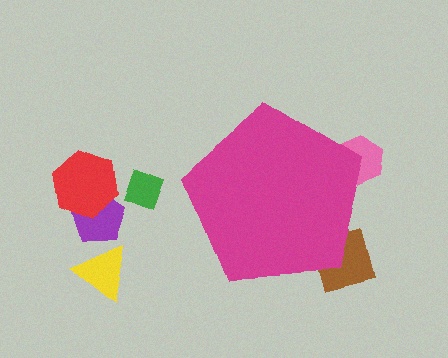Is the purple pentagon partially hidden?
No, the purple pentagon is fully visible.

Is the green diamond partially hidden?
No, the green diamond is fully visible.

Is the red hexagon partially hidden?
No, the red hexagon is fully visible.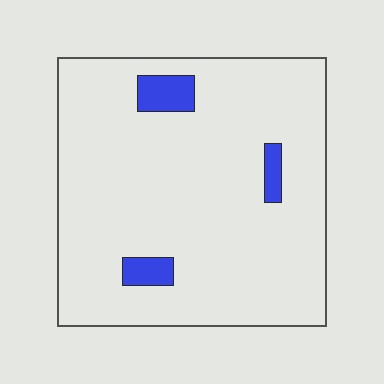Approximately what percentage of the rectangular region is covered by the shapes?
Approximately 5%.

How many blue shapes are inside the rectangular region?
3.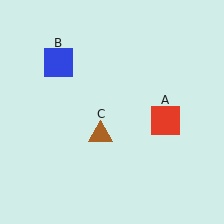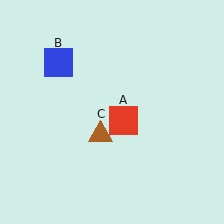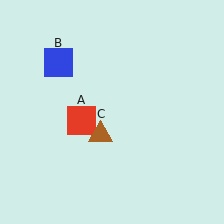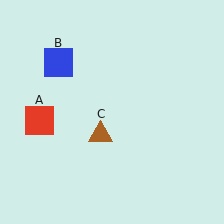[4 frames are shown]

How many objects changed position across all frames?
1 object changed position: red square (object A).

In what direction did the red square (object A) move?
The red square (object A) moved left.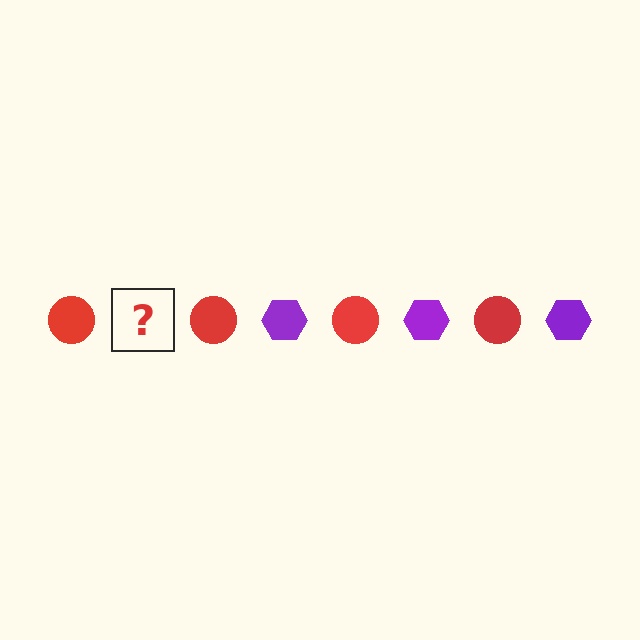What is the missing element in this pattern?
The missing element is a purple hexagon.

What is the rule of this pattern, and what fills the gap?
The rule is that the pattern alternates between red circle and purple hexagon. The gap should be filled with a purple hexagon.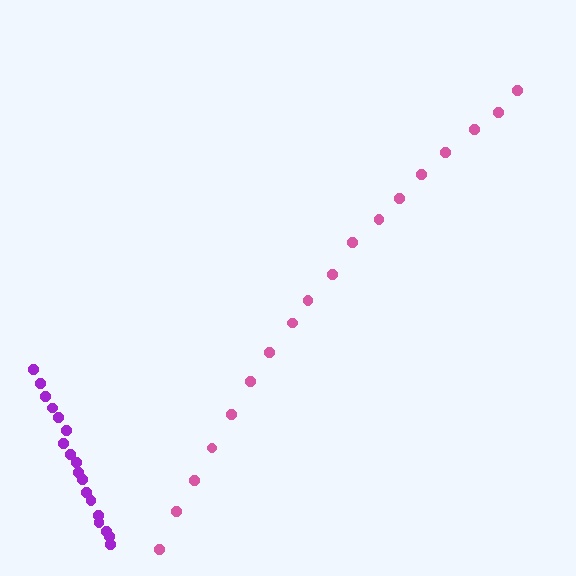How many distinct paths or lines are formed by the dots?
There are 2 distinct paths.